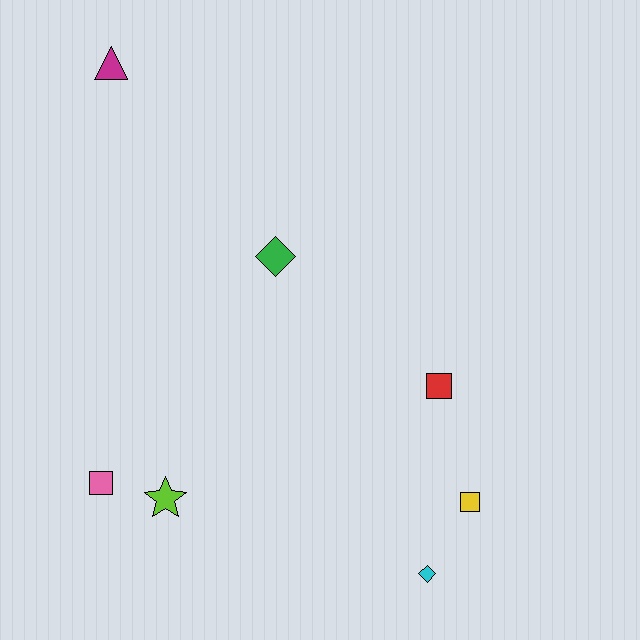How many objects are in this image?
There are 7 objects.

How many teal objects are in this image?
There are no teal objects.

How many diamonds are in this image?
There are 2 diamonds.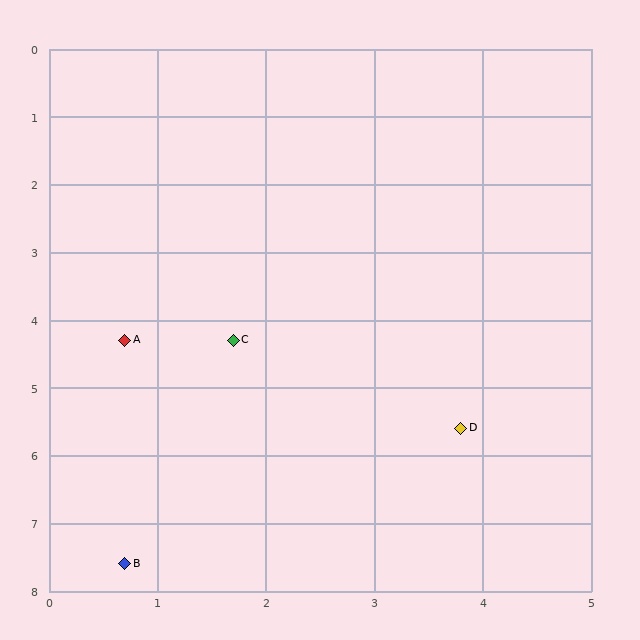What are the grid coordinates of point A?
Point A is at approximately (0.7, 4.3).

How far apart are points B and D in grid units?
Points B and D are about 3.7 grid units apart.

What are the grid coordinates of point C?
Point C is at approximately (1.7, 4.3).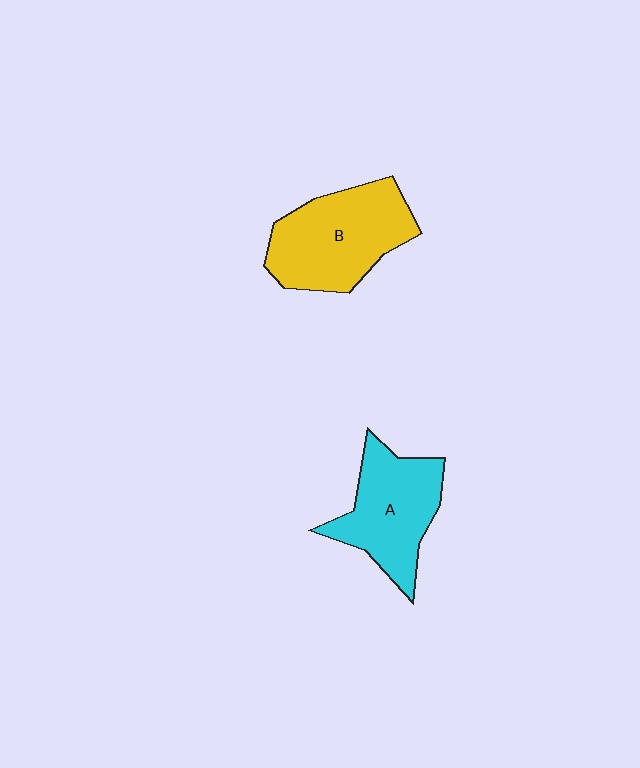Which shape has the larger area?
Shape B (yellow).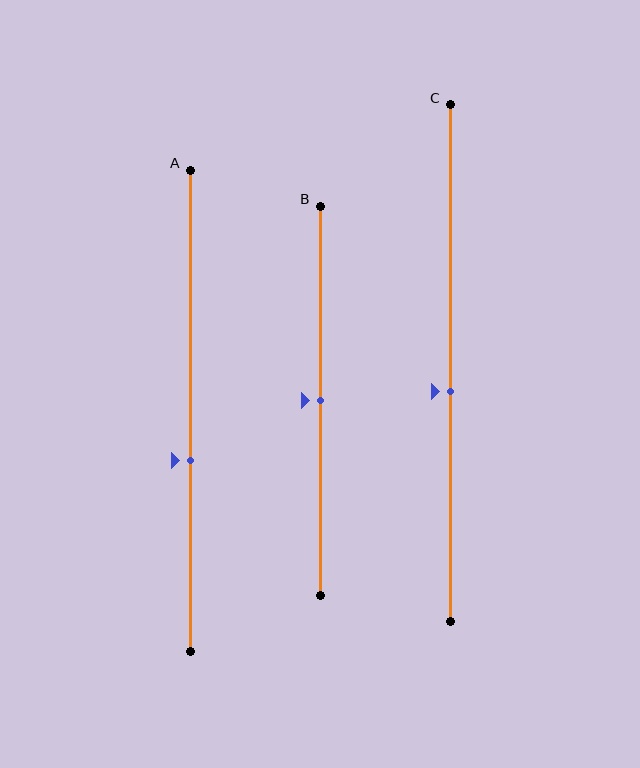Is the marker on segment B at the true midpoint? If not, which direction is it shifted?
Yes, the marker on segment B is at the true midpoint.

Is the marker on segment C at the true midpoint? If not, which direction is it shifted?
No, the marker on segment C is shifted downward by about 5% of the segment length.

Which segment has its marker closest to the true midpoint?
Segment B has its marker closest to the true midpoint.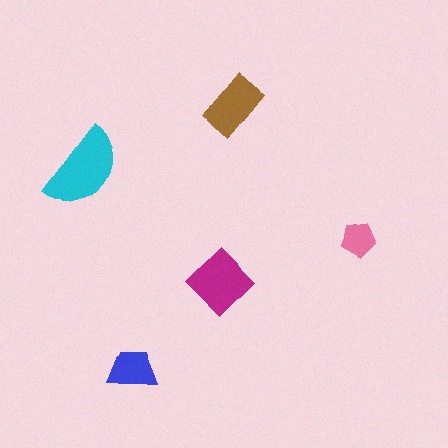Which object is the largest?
The cyan semicircle.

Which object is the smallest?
The pink pentagon.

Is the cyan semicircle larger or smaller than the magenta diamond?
Larger.